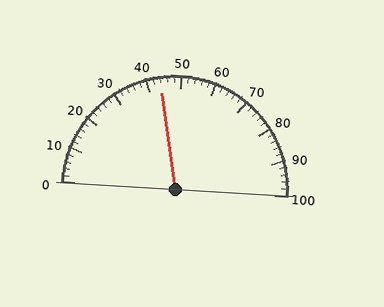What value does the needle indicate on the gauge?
The needle indicates approximately 44.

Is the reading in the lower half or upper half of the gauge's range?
The reading is in the lower half of the range (0 to 100).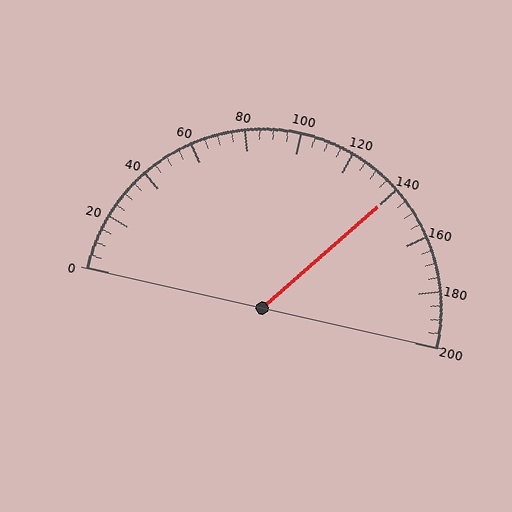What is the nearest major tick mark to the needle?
The nearest major tick mark is 140.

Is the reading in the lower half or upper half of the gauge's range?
The reading is in the upper half of the range (0 to 200).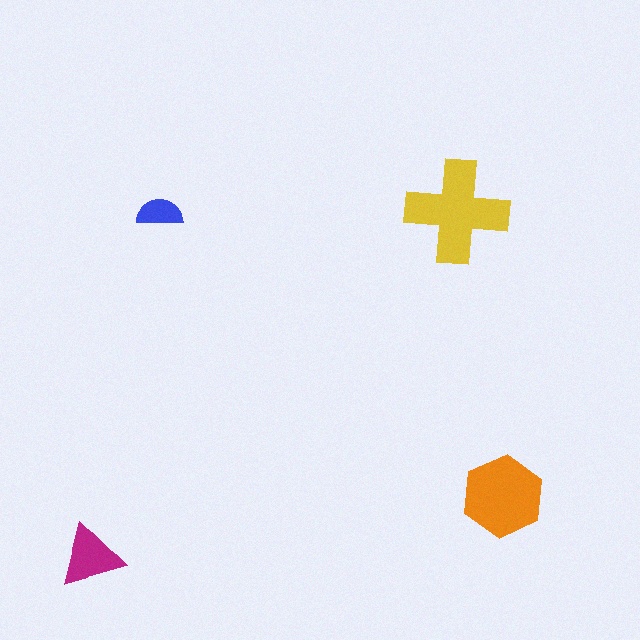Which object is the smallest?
The blue semicircle.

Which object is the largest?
The yellow cross.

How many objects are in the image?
There are 4 objects in the image.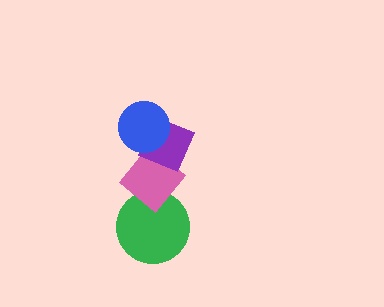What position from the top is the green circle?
The green circle is 4th from the top.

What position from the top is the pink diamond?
The pink diamond is 3rd from the top.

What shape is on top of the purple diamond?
The blue circle is on top of the purple diamond.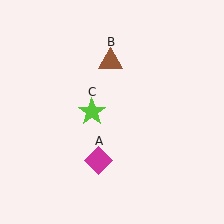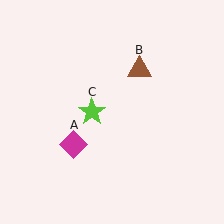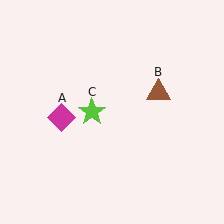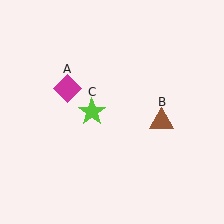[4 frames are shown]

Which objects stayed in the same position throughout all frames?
Lime star (object C) remained stationary.